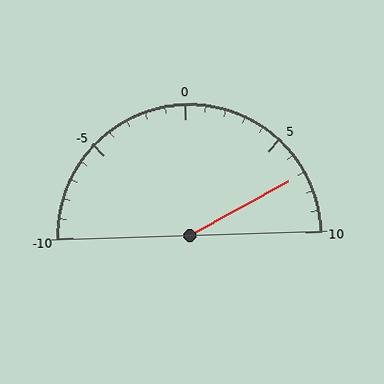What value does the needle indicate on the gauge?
The needle indicates approximately 7.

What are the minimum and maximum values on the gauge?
The gauge ranges from -10 to 10.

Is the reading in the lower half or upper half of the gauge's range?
The reading is in the upper half of the range (-10 to 10).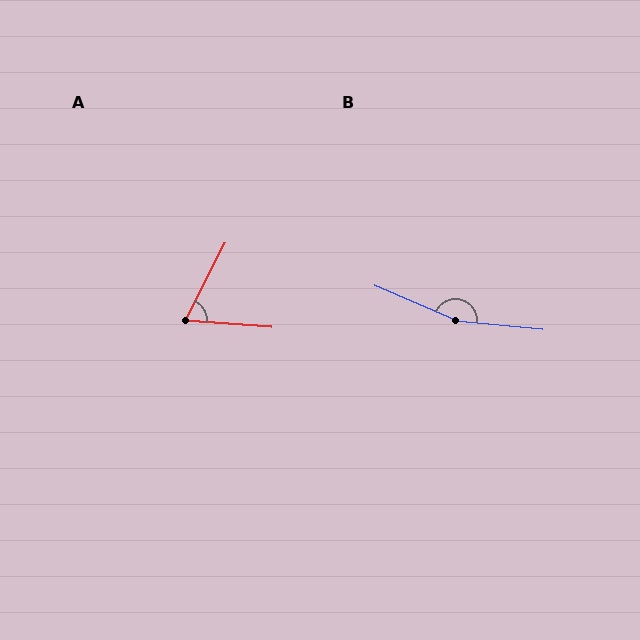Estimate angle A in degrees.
Approximately 67 degrees.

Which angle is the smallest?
A, at approximately 67 degrees.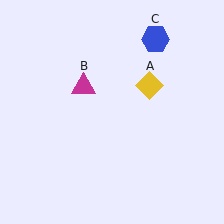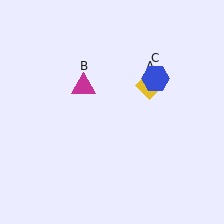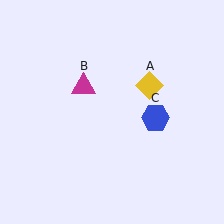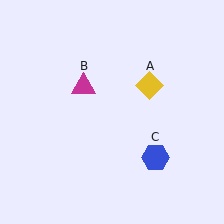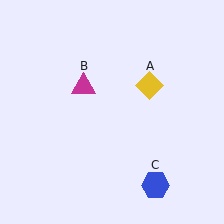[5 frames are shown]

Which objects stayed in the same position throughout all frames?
Yellow diamond (object A) and magenta triangle (object B) remained stationary.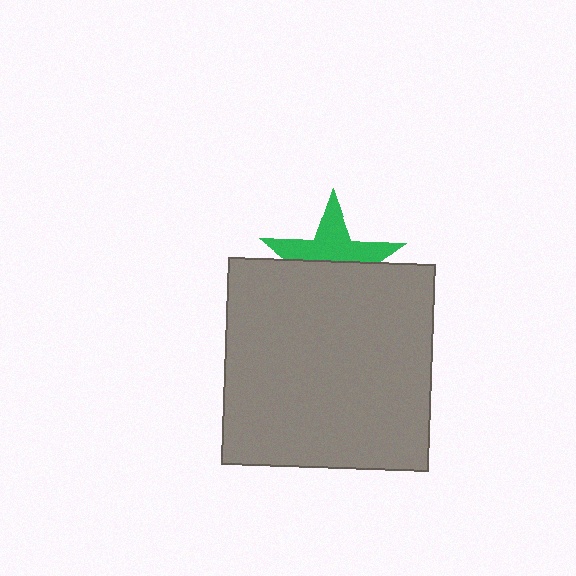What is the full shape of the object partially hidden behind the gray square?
The partially hidden object is a green star.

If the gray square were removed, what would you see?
You would see the complete green star.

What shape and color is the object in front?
The object in front is a gray square.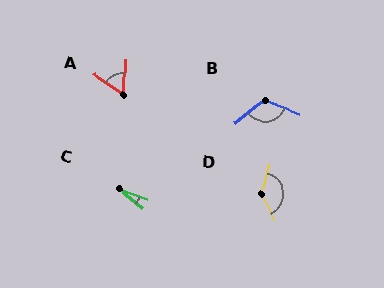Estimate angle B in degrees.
Approximately 120 degrees.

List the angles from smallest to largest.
C (20°), A (60°), B (120°), D (139°).